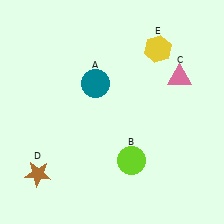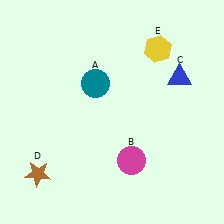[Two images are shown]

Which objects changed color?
B changed from lime to magenta. C changed from pink to blue.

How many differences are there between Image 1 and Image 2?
There are 2 differences between the two images.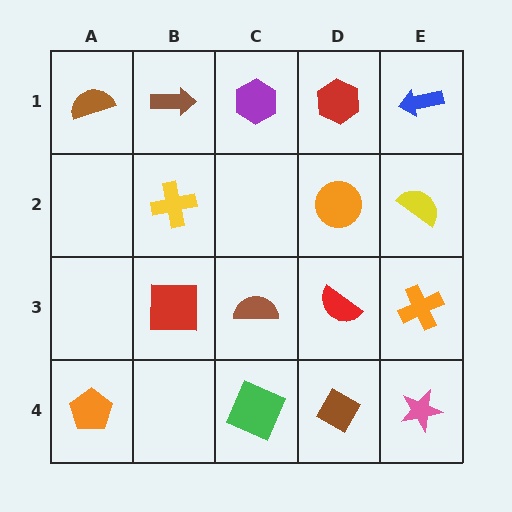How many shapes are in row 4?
4 shapes.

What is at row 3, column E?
An orange cross.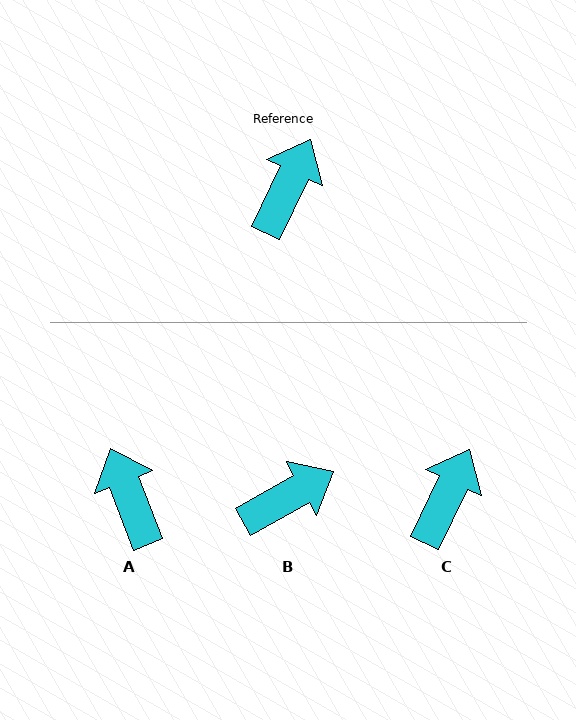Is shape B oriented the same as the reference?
No, it is off by about 35 degrees.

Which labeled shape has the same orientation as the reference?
C.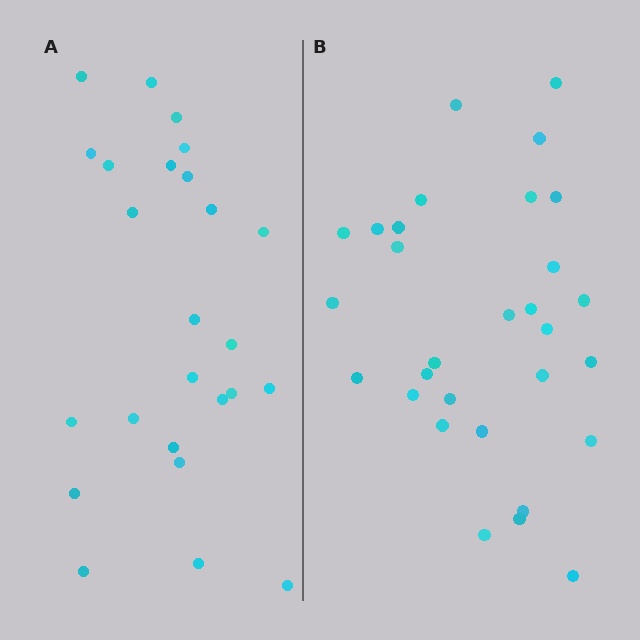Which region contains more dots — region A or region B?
Region B (the right region) has more dots.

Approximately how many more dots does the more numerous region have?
Region B has about 5 more dots than region A.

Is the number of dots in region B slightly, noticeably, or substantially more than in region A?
Region B has only slightly more — the two regions are fairly close. The ratio is roughly 1.2 to 1.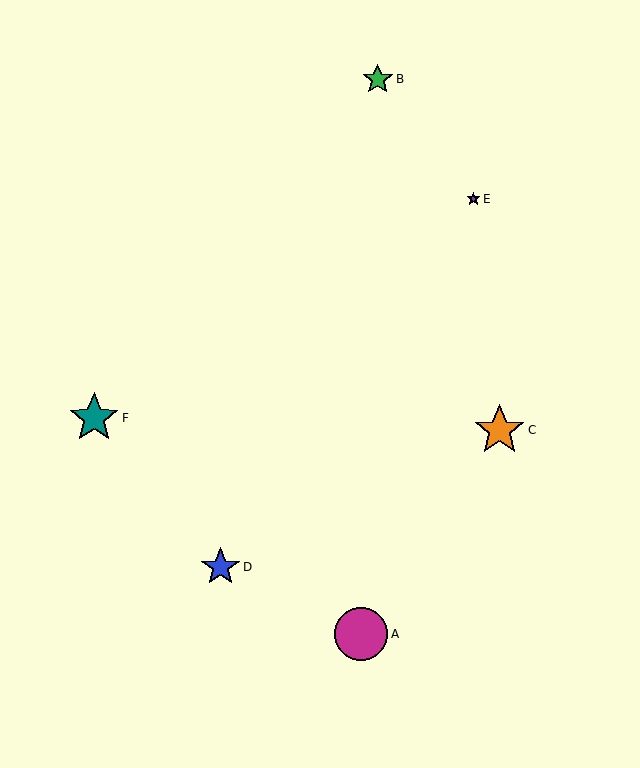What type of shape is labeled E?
Shape E is a purple star.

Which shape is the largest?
The magenta circle (labeled A) is the largest.